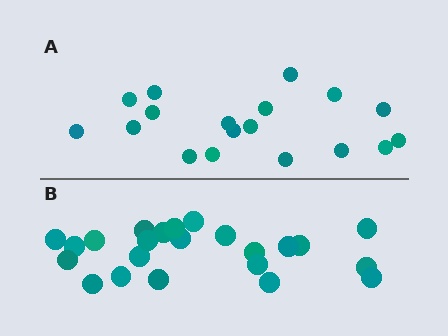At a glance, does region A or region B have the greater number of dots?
Region B (the bottom region) has more dots.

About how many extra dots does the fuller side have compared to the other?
Region B has about 5 more dots than region A.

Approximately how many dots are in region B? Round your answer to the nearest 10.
About 20 dots. (The exact count is 23, which rounds to 20.)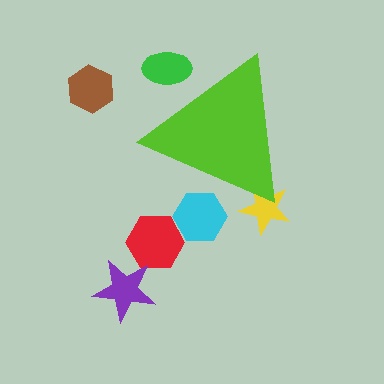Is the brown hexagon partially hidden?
No, the brown hexagon is fully visible.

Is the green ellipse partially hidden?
Yes, the green ellipse is partially hidden behind the lime triangle.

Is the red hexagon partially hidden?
No, the red hexagon is fully visible.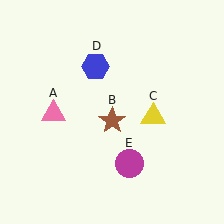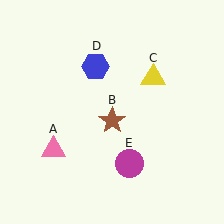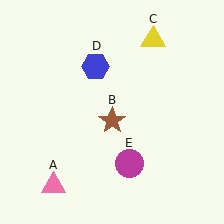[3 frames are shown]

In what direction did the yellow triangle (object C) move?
The yellow triangle (object C) moved up.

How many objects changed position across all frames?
2 objects changed position: pink triangle (object A), yellow triangle (object C).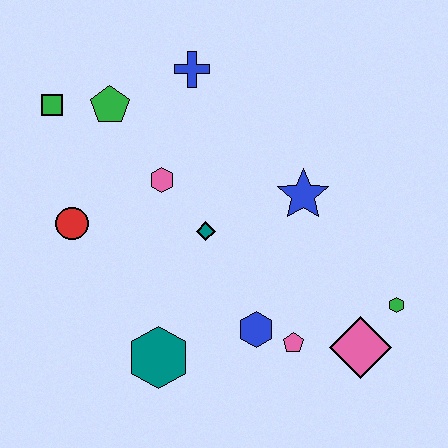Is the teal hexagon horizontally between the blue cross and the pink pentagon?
No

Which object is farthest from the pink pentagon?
The green square is farthest from the pink pentagon.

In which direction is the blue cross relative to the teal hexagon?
The blue cross is above the teal hexagon.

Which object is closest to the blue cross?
The green pentagon is closest to the blue cross.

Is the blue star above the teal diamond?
Yes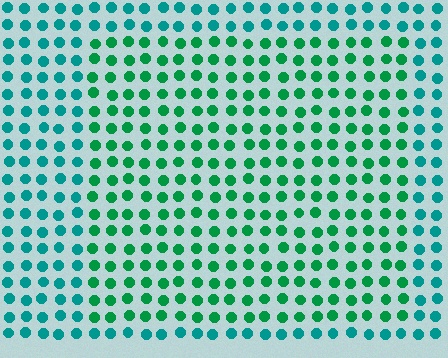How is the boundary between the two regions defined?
The boundary is defined purely by a slight shift in hue (about 32 degrees). Spacing, size, and orientation are identical on both sides.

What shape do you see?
I see a rectangle.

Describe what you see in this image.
The image is filled with small teal elements in a uniform arrangement. A rectangle-shaped region is visible where the elements are tinted to a slightly different hue, forming a subtle color boundary.